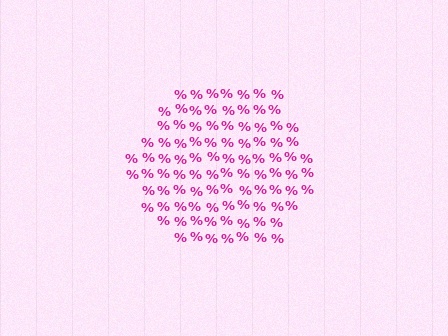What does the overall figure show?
The overall figure shows a hexagon.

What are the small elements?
The small elements are percent signs.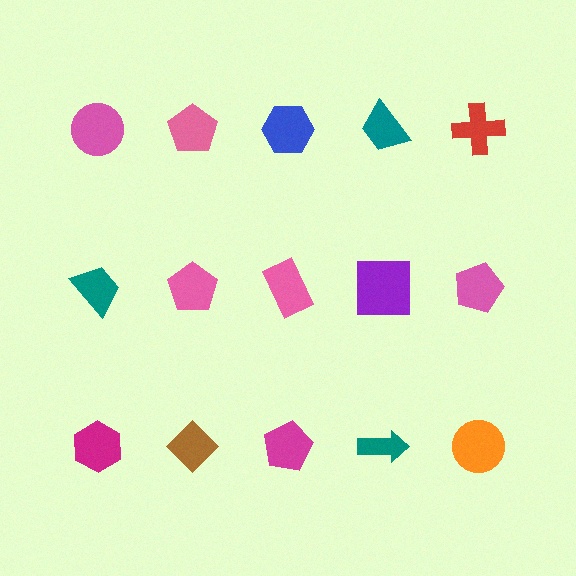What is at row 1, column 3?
A blue hexagon.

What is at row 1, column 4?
A teal trapezoid.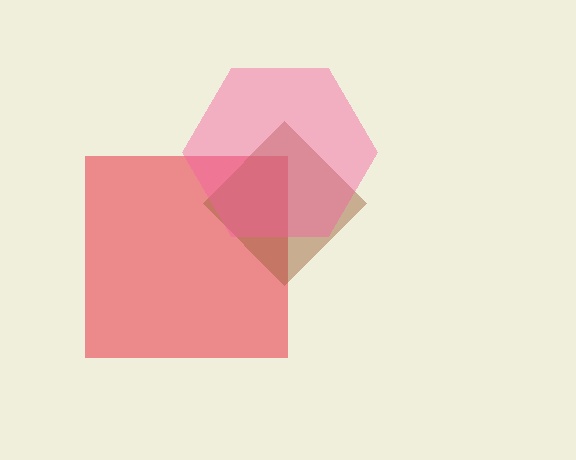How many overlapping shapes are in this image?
There are 3 overlapping shapes in the image.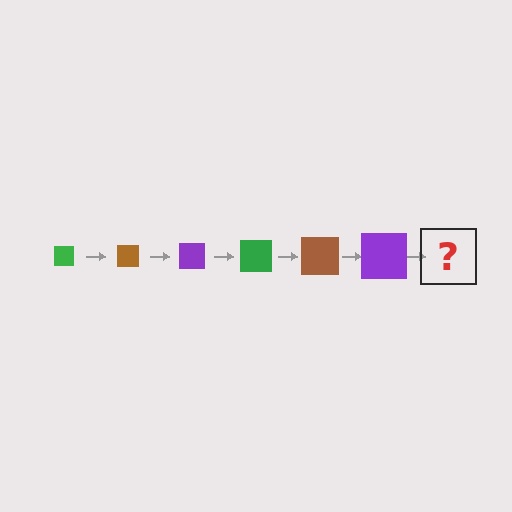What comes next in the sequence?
The next element should be a green square, larger than the previous one.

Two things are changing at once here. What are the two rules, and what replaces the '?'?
The two rules are that the square grows larger each step and the color cycles through green, brown, and purple. The '?' should be a green square, larger than the previous one.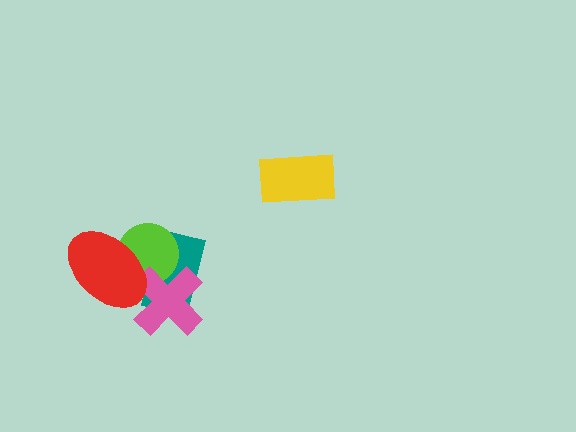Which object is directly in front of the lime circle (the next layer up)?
The pink cross is directly in front of the lime circle.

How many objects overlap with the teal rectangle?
3 objects overlap with the teal rectangle.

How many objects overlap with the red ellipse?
3 objects overlap with the red ellipse.